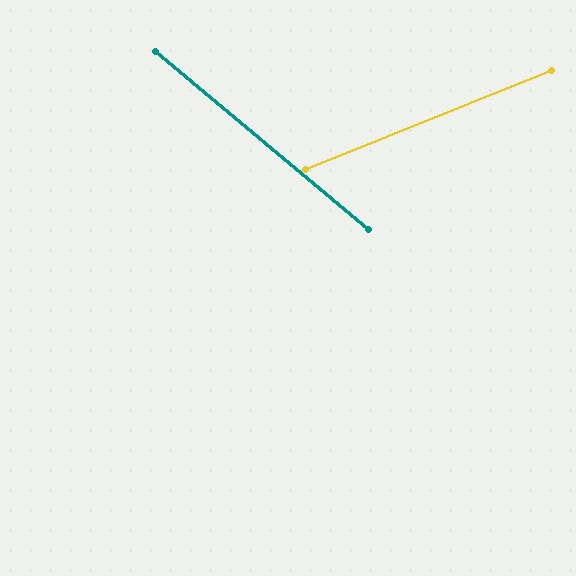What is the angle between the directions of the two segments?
Approximately 62 degrees.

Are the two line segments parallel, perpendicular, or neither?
Neither parallel nor perpendicular — they differ by about 62°.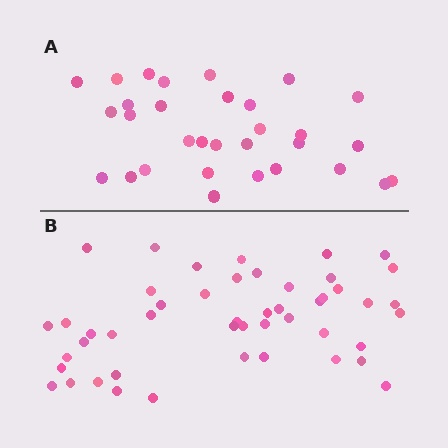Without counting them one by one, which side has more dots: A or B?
Region B (the bottom region) has more dots.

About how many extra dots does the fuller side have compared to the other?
Region B has approximately 15 more dots than region A.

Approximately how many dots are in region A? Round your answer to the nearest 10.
About 30 dots. (The exact count is 31, which rounds to 30.)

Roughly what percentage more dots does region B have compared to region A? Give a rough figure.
About 55% more.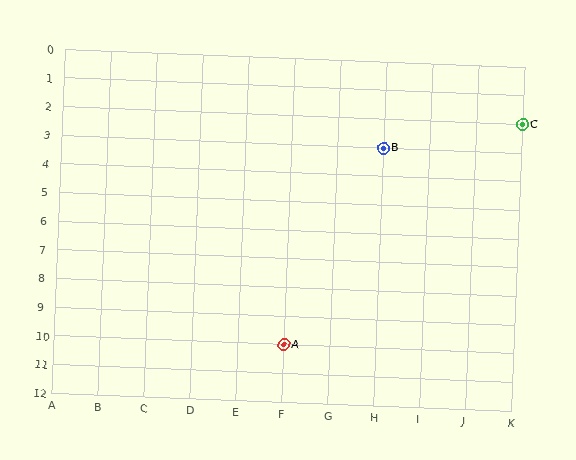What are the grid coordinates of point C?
Point C is at grid coordinates (K, 2).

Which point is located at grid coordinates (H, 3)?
Point B is at (H, 3).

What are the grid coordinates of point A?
Point A is at grid coordinates (F, 10).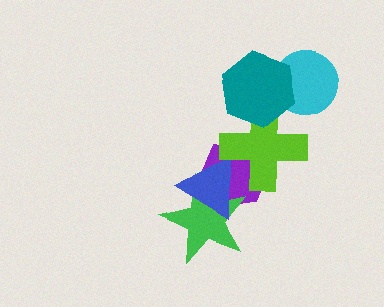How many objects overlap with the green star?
2 objects overlap with the green star.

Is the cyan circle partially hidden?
Yes, it is partially covered by another shape.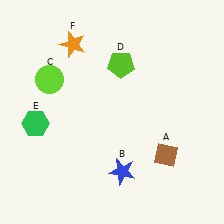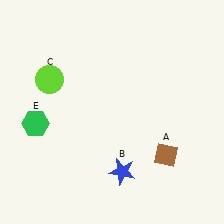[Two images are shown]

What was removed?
The lime pentagon (D), the orange star (F) were removed in Image 2.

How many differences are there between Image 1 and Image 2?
There are 2 differences between the two images.